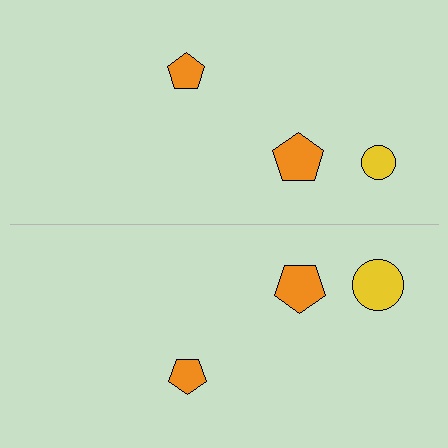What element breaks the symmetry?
The yellow circle on the bottom side has a different size than its mirror counterpart.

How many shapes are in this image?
There are 6 shapes in this image.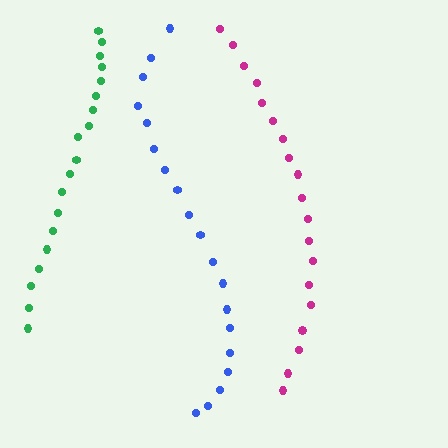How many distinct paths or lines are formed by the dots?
There are 3 distinct paths.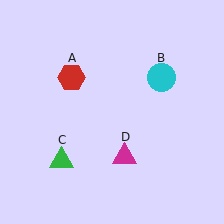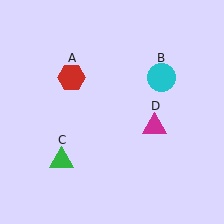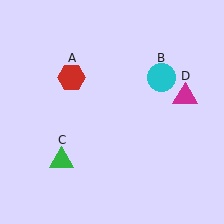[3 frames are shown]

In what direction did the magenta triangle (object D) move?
The magenta triangle (object D) moved up and to the right.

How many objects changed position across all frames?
1 object changed position: magenta triangle (object D).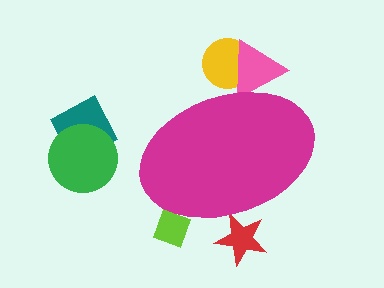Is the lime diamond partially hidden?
Yes, the lime diamond is partially hidden behind the magenta ellipse.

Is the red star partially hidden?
Yes, the red star is partially hidden behind the magenta ellipse.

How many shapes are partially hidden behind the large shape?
4 shapes are partially hidden.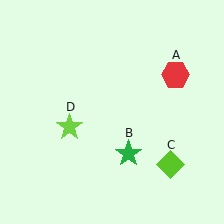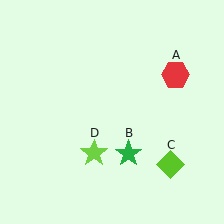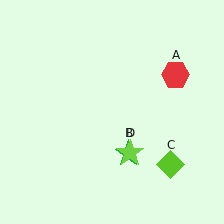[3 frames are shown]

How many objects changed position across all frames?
1 object changed position: lime star (object D).